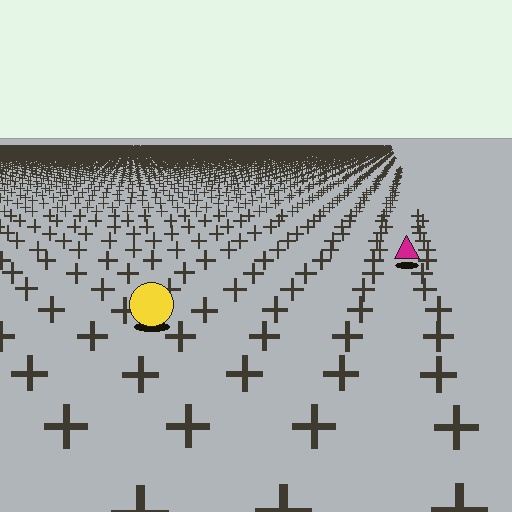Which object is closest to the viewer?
The yellow circle is closest. The texture marks near it are larger and more spread out.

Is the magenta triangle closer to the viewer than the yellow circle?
No. The yellow circle is closer — you can tell from the texture gradient: the ground texture is coarser near it.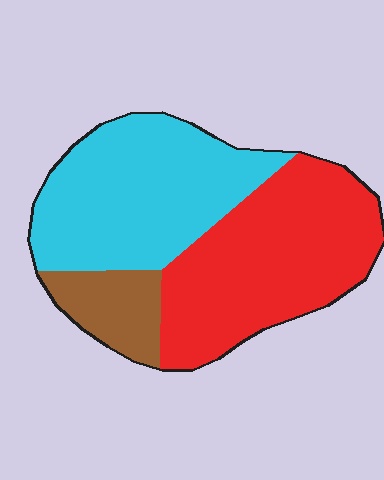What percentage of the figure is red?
Red covers 45% of the figure.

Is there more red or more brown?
Red.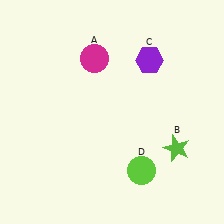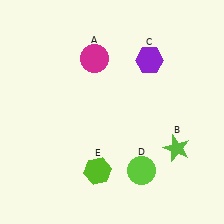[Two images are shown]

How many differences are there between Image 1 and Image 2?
There is 1 difference between the two images.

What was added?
A lime hexagon (E) was added in Image 2.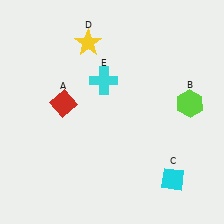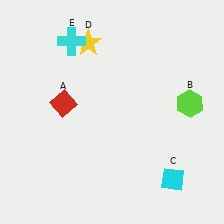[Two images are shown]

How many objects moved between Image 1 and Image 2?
1 object moved between the two images.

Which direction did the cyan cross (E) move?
The cyan cross (E) moved up.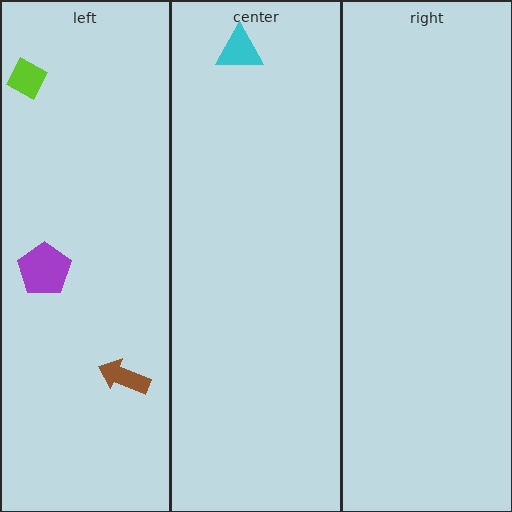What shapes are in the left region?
The purple pentagon, the lime diamond, the brown arrow.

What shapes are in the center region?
The cyan triangle.